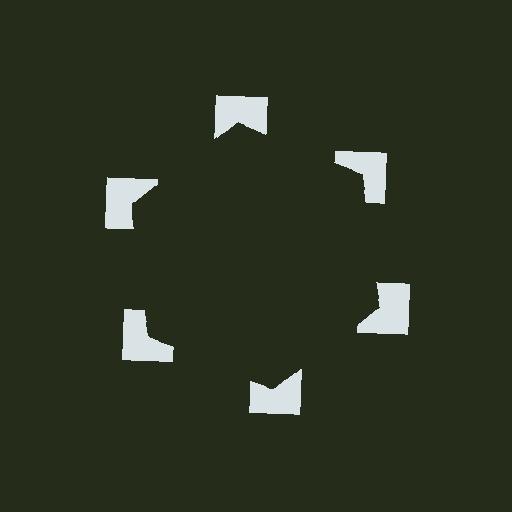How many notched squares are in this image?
There are 6 — one at each vertex of the illusory hexagon.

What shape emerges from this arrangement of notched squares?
An illusory hexagon — its edges are inferred from the aligned wedge cuts in the notched squares, not physically drawn.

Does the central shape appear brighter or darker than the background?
It typically appears slightly darker than the background, even though no actual brightness change is drawn.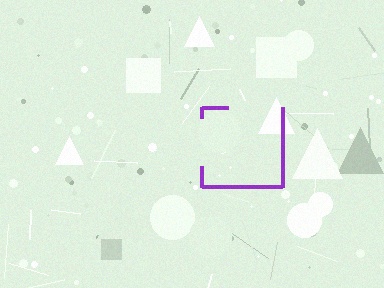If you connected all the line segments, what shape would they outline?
They would outline a square.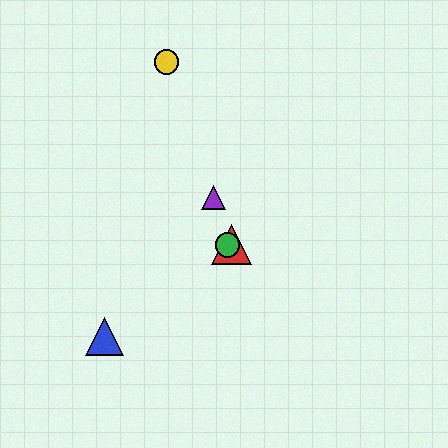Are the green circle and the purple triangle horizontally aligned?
No, the green circle is at y≈245 and the purple triangle is at y≈197.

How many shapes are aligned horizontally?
2 shapes (the red triangle, the green circle) are aligned horizontally.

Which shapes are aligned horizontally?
The red triangle, the green circle are aligned horizontally.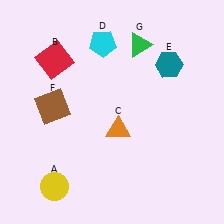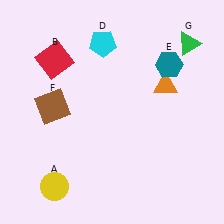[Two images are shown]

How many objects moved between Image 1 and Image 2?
2 objects moved between the two images.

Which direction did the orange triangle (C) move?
The orange triangle (C) moved right.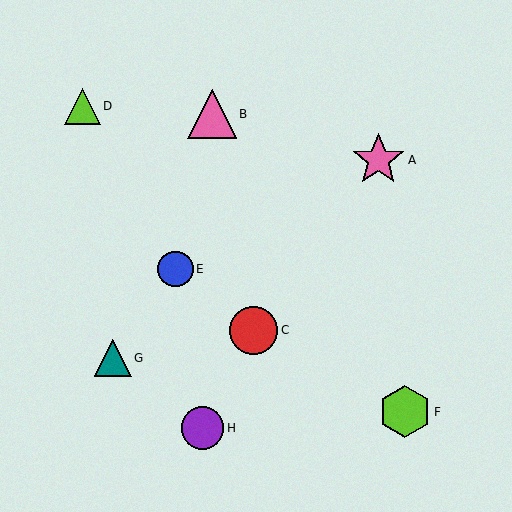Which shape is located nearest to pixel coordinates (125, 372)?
The teal triangle (labeled G) at (113, 358) is nearest to that location.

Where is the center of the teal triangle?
The center of the teal triangle is at (113, 358).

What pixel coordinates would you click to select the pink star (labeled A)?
Click at (378, 160) to select the pink star A.